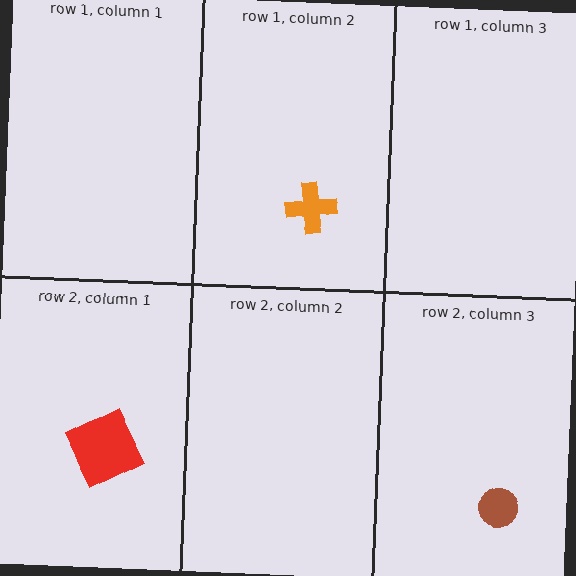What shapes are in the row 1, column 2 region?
The orange cross.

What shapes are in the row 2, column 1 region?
The red square.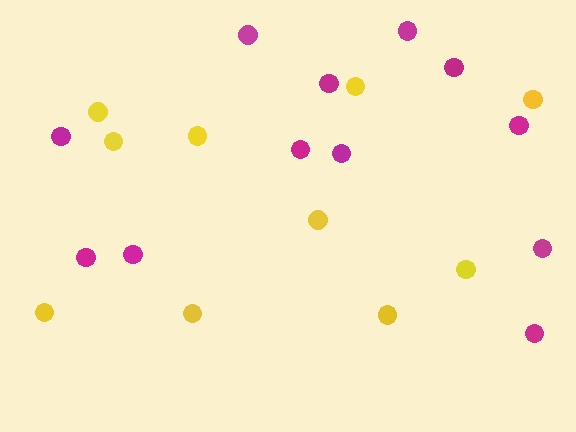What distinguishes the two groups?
There are 2 groups: one group of yellow circles (10) and one group of magenta circles (12).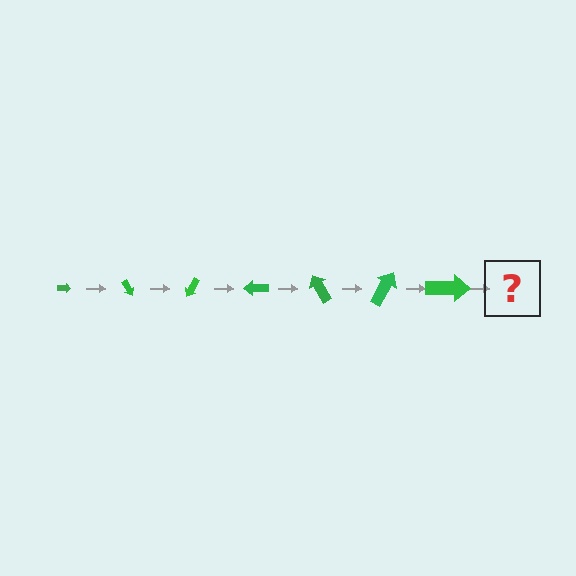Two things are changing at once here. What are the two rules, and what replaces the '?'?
The two rules are that the arrow grows larger each step and it rotates 60 degrees each step. The '?' should be an arrow, larger than the previous one and rotated 420 degrees from the start.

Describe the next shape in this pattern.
It should be an arrow, larger than the previous one and rotated 420 degrees from the start.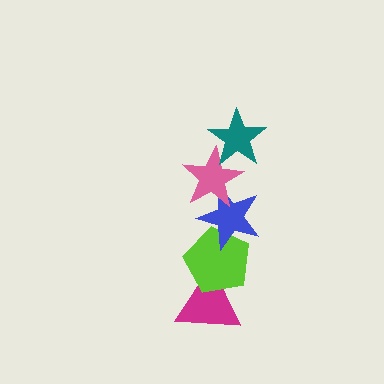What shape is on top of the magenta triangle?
The lime pentagon is on top of the magenta triangle.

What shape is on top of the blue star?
The pink star is on top of the blue star.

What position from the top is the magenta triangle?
The magenta triangle is 5th from the top.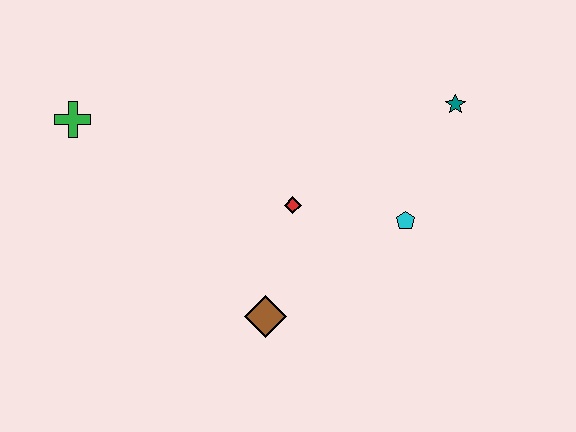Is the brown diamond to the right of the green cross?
Yes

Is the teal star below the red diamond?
No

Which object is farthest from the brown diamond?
The teal star is farthest from the brown diamond.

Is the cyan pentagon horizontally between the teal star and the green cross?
Yes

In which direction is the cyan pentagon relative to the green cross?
The cyan pentagon is to the right of the green cross.